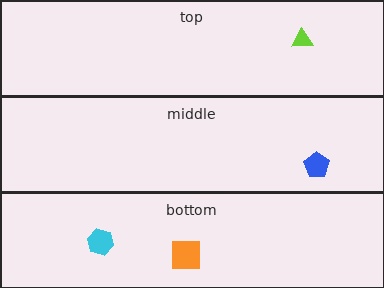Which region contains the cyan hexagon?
The bottom region.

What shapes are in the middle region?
The blue pentagon.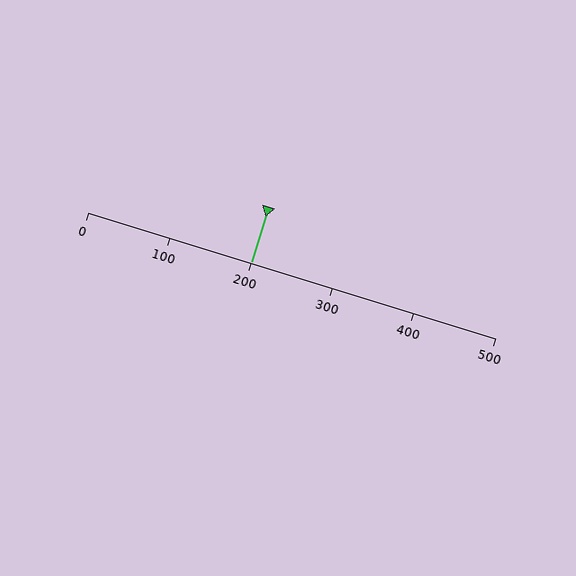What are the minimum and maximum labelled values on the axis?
The axis runs from 0 to 500.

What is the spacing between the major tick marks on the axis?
The major ticks are spaced 100 apart.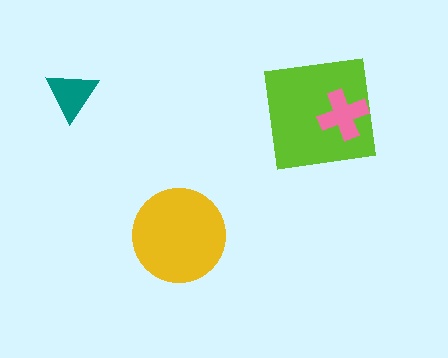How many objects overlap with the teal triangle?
0 objects overlap with the teal triangle.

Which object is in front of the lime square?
The pink cross is in front of the lime square.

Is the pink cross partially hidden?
No, no other shape covers it.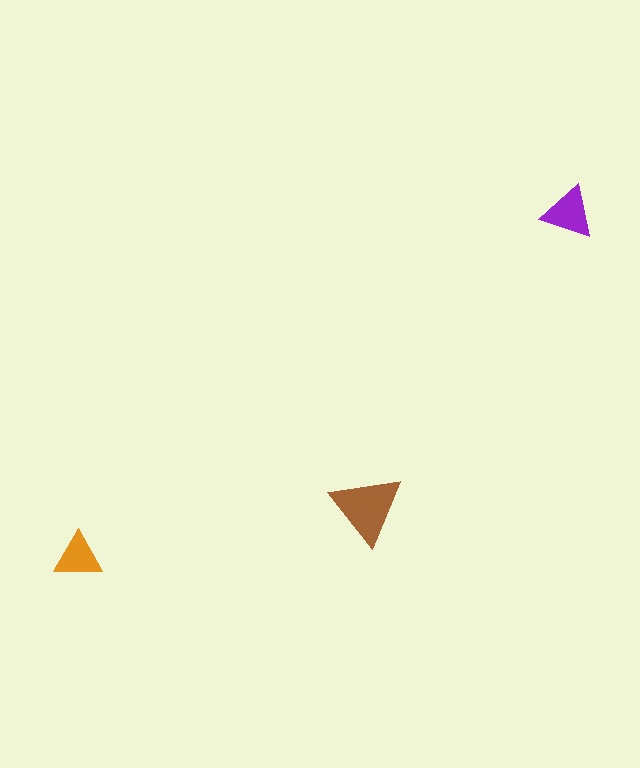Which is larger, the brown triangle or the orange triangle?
The brown one.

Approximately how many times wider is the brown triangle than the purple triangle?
About 1.5 times wider.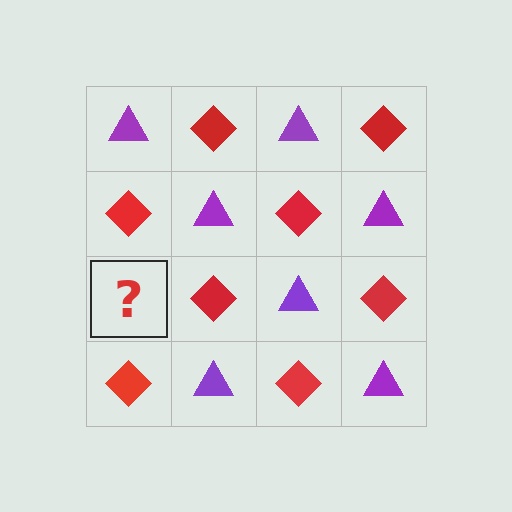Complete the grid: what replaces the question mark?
The question mark should be replaced with a purple triangle.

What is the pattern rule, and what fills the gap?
The rule is that it alternates purple triangle and red diamond in a checkerboard pattern. The gap should be filled with a purple triangle.